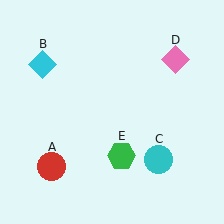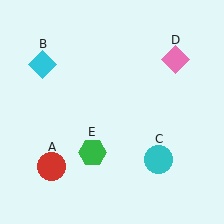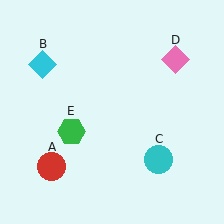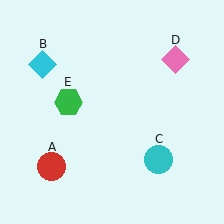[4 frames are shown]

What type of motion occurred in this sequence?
The green hexagon (object E) rotated clockwise around the center of the scene.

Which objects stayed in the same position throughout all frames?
Red circle (object A) and cyan diamond (object B) and cyan circle (object C) and pink diamond (object D) remained stationary.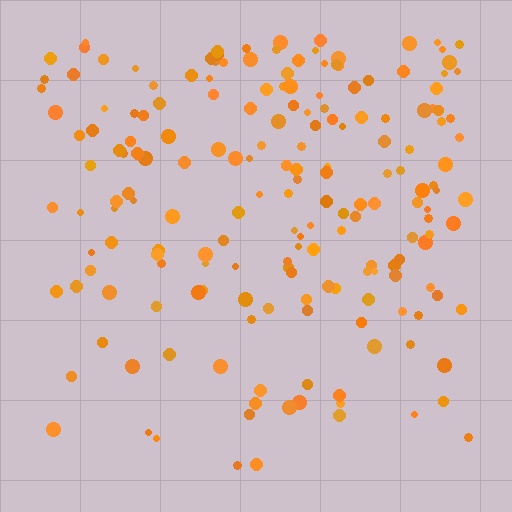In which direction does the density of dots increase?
From bottom to top, with the top side densest.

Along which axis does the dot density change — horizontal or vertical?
Vertical.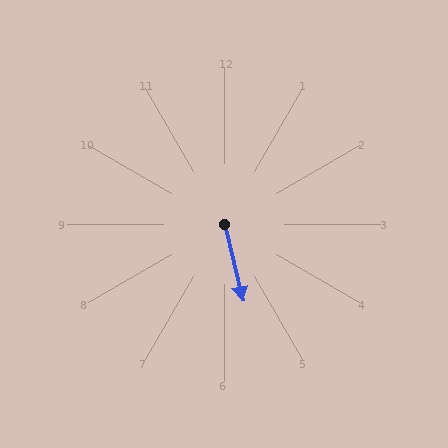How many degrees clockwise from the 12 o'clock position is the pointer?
Approximately 166 degrees.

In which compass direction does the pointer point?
South.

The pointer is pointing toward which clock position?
Roughly 6 o'clock.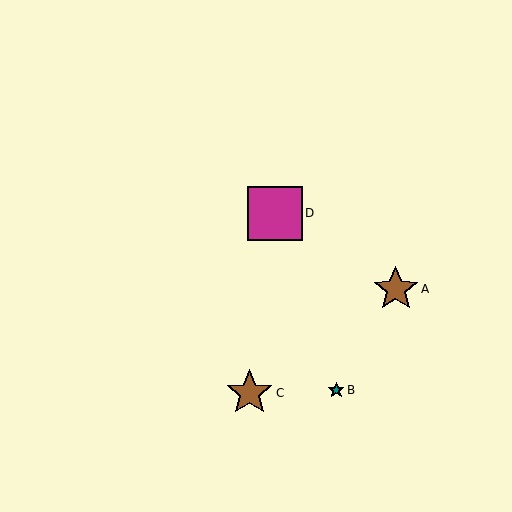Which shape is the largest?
The magenta square (labeled D) is the largest.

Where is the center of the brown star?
The center of the brown star is at (396, 289).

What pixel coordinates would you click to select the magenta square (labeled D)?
Click at (275, 213) to select the magenta square D.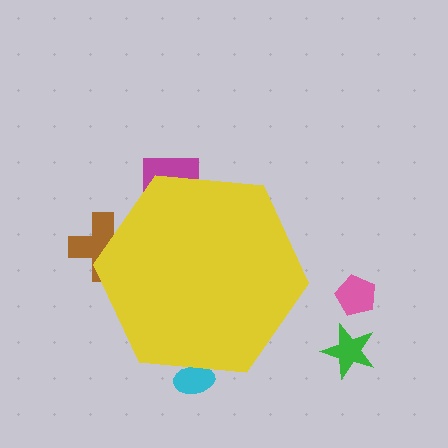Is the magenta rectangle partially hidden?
Yes, the magenta rectangle is partially hidden behind the yellow hexagon.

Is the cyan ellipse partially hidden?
Yes, the cyan ellipse is partially hidden behind the yellow hexagon.